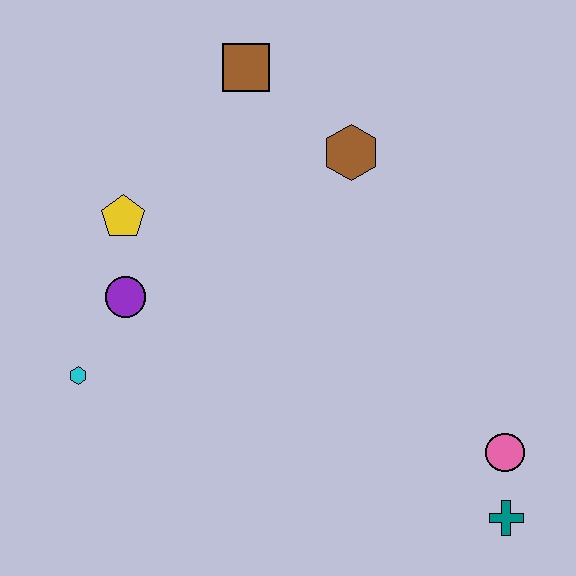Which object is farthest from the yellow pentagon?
The teal cross is farthest from the yellow pentagon.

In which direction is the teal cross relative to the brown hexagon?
The teal cross is below the brown hexagon.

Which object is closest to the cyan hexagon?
The purple circle is closest to the cyan hexagon.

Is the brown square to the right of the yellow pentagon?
Yes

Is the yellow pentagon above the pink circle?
Yes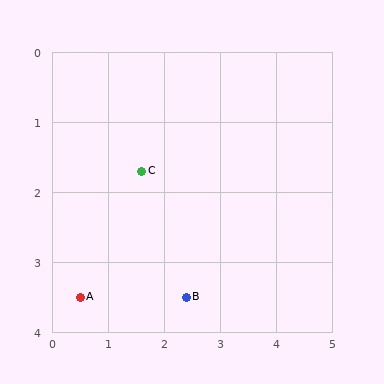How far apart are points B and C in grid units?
Points B and C are about 2.0 grid units apart.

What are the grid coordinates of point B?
Point B is at approximately (2.4, 3.5).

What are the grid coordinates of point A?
Point A is at approximately (0.5, 3.5).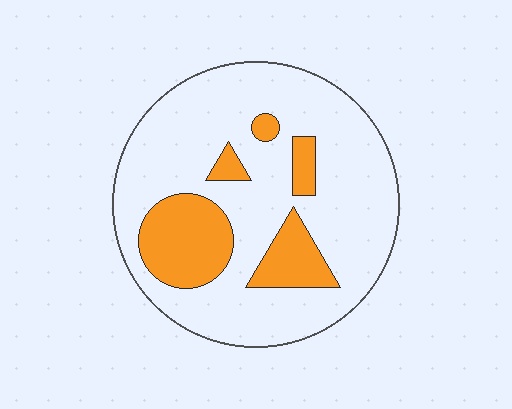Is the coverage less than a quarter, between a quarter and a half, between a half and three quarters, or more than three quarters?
Less than a quarter.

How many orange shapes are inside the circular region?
5.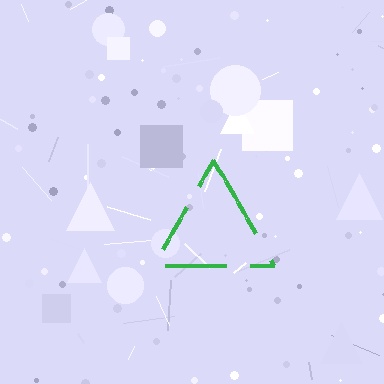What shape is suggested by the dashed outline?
The dashed outline suggests a triangle.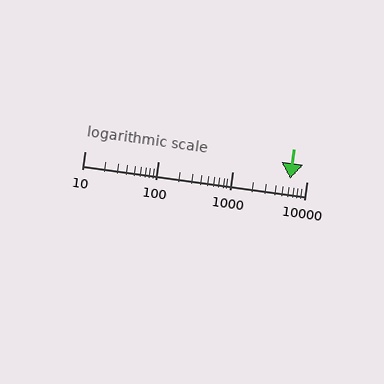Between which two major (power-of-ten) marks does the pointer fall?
The pointer is between 1000 and 10000.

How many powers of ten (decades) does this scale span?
The scale spans 3 decades, from 10 to 10000.